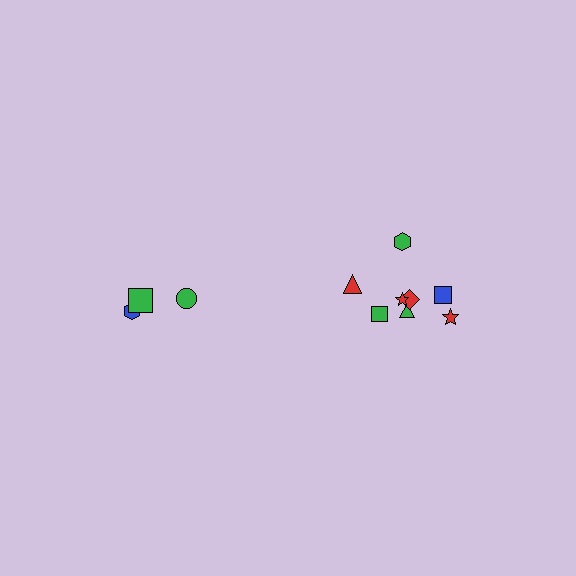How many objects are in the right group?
There are 8 objects.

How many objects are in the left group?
There are 4 objects.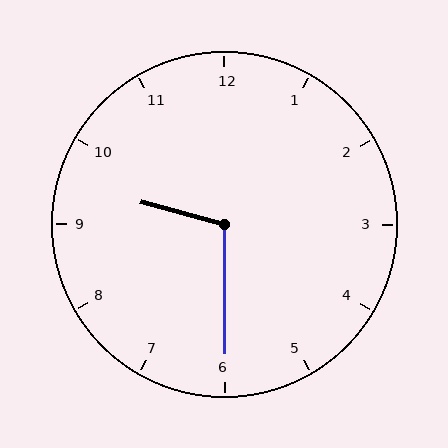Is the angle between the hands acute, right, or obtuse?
It is obtuse.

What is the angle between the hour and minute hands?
Approximately 105 degrees.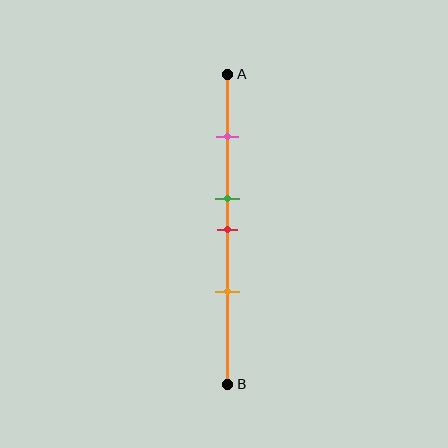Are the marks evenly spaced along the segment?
No, the marks are not evenly spaced.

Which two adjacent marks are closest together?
The green and red marks are the closest adjacent pair.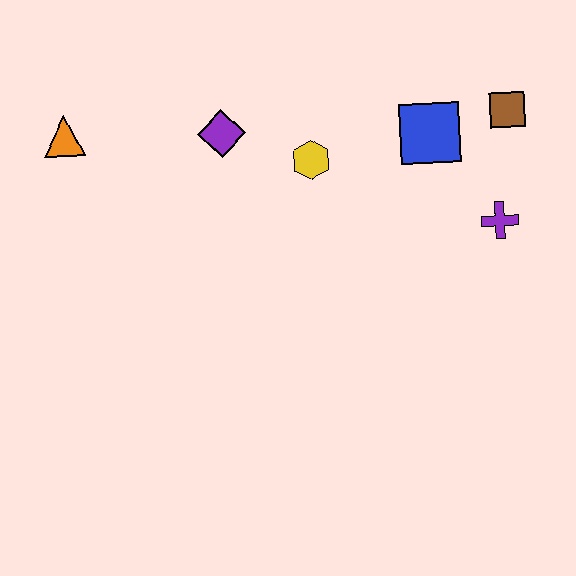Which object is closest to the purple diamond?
The yellow hexagon is closest to the purple diamond.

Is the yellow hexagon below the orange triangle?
Yes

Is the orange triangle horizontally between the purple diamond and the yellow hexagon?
No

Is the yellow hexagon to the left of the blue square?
Yes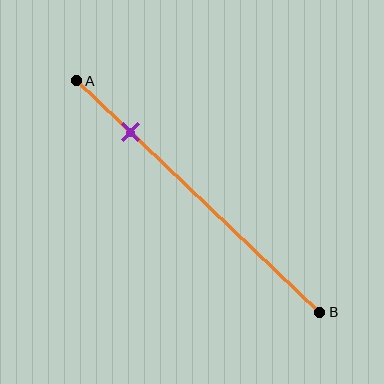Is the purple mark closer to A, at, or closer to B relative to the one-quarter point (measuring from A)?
The purple mark is approximately at the one-quarter point of segment AB.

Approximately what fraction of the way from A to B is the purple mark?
The purple mark is approximately 20% of the way from A to B.